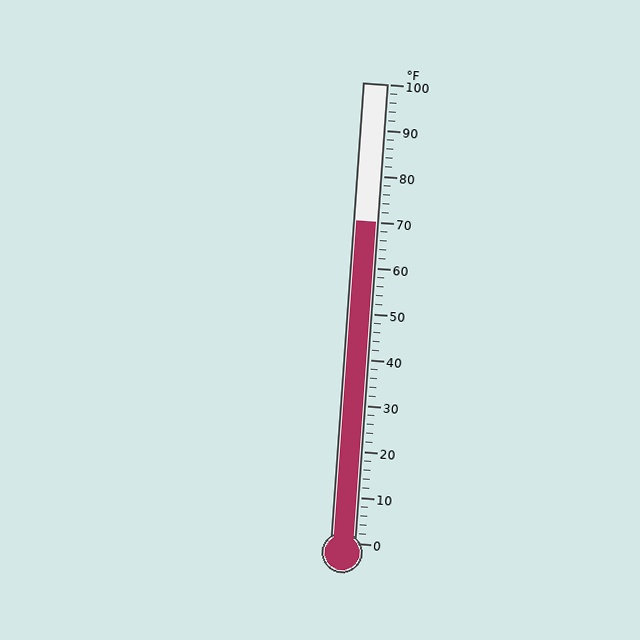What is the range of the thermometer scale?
The thermometer scale ranges from 0°F to 100°F.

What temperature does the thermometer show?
The thermometer shows approximately 70°F.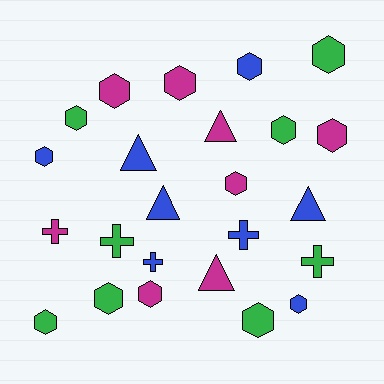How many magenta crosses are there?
There is 1 magenta cross.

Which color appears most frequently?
Magenta, with 8 objects.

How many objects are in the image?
There are 24 objects.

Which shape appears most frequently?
Hexagon, with 14 objects.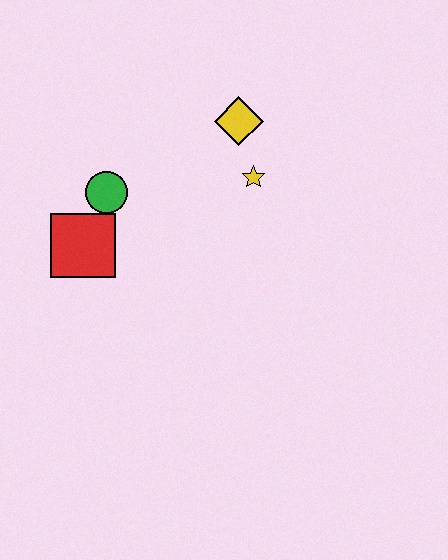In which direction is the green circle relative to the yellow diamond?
The green circle is to the left of the yellow diamond.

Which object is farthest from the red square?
The yellow diamond is farthest from the red square.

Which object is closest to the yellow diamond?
The yellow star is closest to the yellow diamond.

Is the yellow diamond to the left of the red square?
No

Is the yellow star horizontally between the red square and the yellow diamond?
No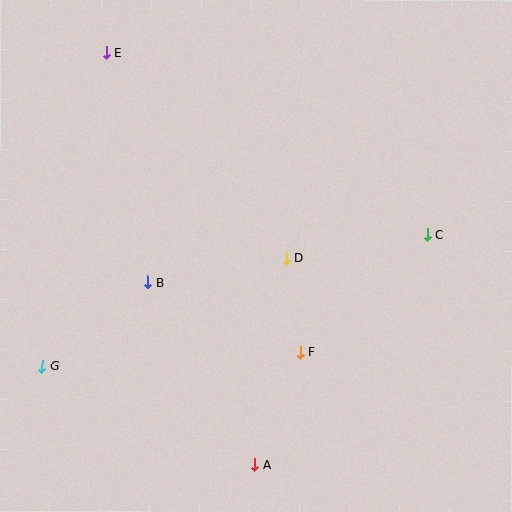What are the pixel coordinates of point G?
Point G is at (42, 366).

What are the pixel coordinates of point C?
Point C is at (427, 235).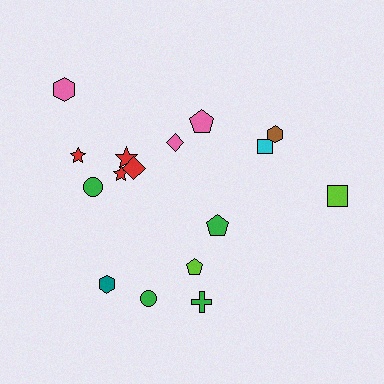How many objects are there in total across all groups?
There are 16 objects.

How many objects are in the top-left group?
There are 6 objects.